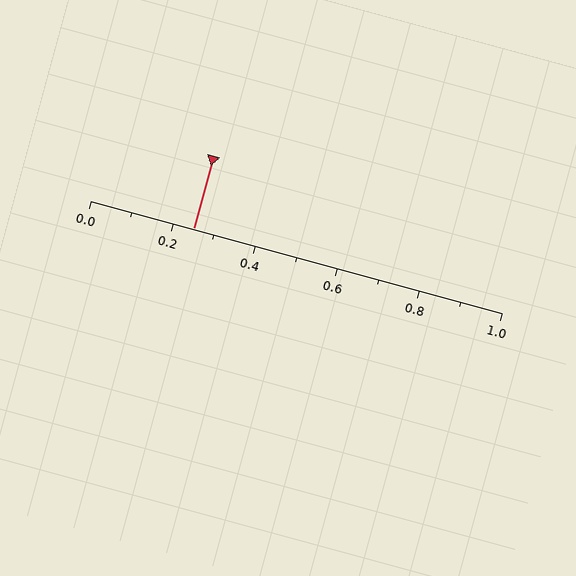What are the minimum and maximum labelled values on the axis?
The axis runs from 0.0 to 1.0.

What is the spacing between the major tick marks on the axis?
The major ticks are spaced 0.2 apart.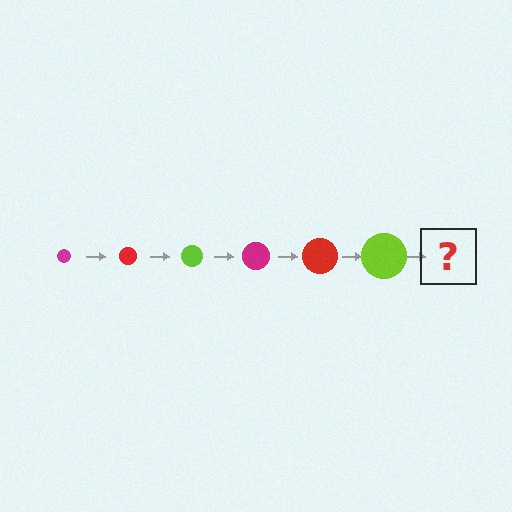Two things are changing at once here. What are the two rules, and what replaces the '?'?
The two rules are that the circle grows larger each step and the color cycles through magenta, red, and lime. The '?' should be a magenta circle, larger than the previous one.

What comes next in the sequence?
The next element should be a magenta circle, larger than the previous one.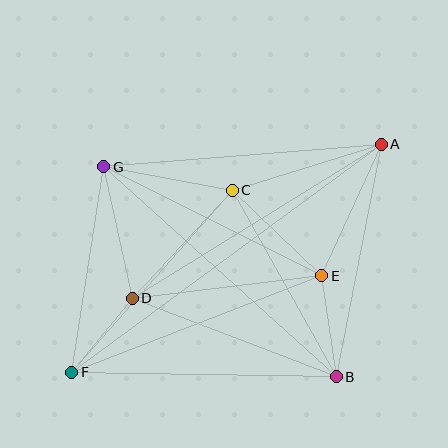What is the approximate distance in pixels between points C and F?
The distance between C and F is approximately 242 pixels.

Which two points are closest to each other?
Points D and F are closest to each other.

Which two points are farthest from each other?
Points A and F are farthest from each other.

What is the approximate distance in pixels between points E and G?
The distance between E and G is approximately 244 pixels.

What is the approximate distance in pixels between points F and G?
The distance between F and G is approximately 208 pixels.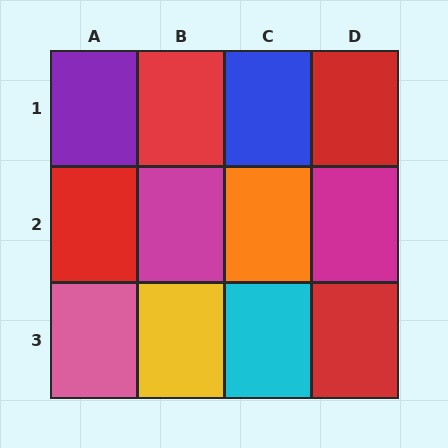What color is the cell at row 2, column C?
Orange.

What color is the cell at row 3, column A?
Pink.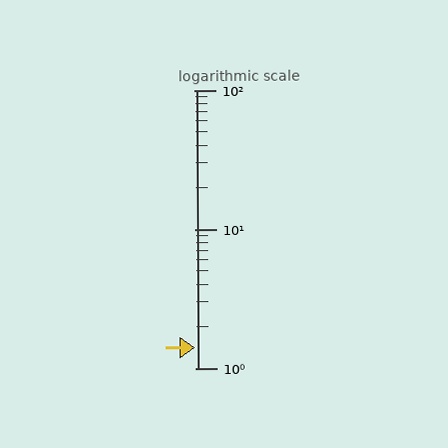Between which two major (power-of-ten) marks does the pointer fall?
The pointer is between 1 and 10.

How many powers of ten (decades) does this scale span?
The scale spans 2 decades, from 1 to 100.